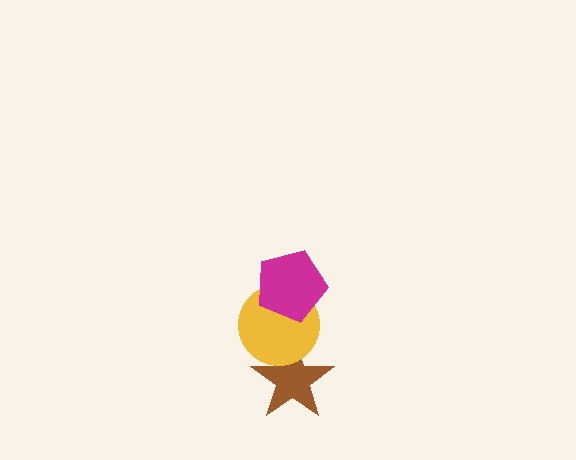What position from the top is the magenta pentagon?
The magenta pentagon is 1st from the top.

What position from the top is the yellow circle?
The yellow circle is 2nd from the top.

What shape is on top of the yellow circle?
The magenta pentagon is on top of the yellow circle.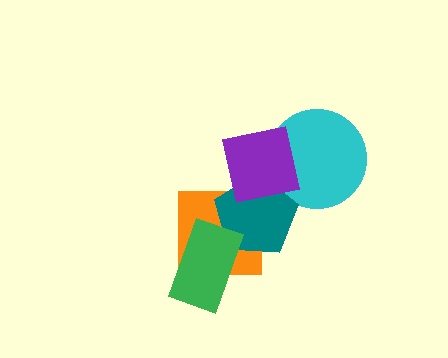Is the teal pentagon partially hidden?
Yes, it is partially covered by another shape.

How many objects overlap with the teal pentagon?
4 objects overlap with the teal pentagon.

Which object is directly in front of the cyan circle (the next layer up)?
The teal pentagon is directly in front of the cyan circle.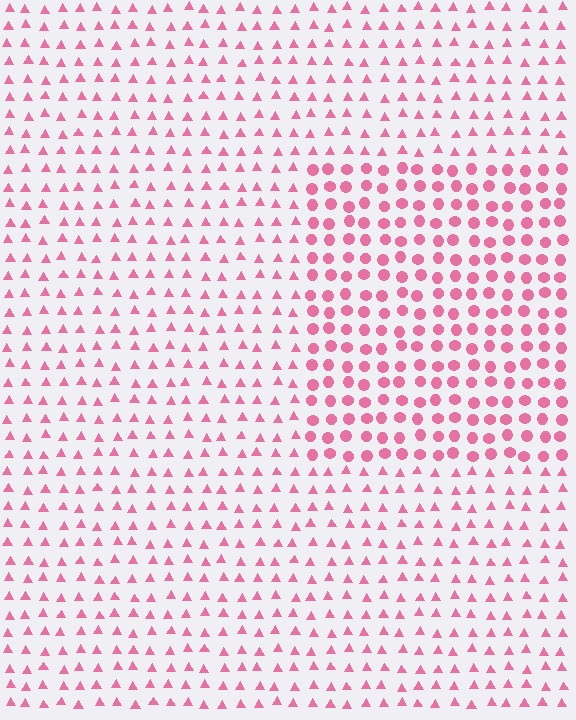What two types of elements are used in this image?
The image uses circles inside the rectangle region and triangles outside it.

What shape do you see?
I see a rectangle.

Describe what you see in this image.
The image is filled with small pink elements arranged in a uniform grid. A rectangle-shaped region contains circles, while the surrounding area contains triangles. The boundary is defined purely by the change in element shape.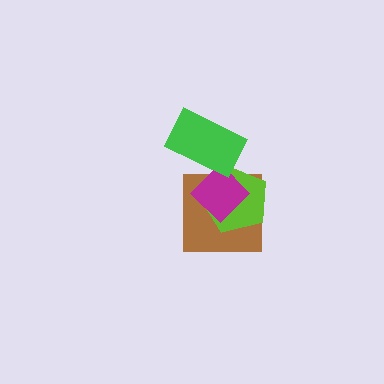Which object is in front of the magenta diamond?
The green rectangle is in front of the magenta diamond.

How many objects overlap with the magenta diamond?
3 objects overlap with the magenta diamond.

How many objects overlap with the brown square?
2 objects overlap with the brown square.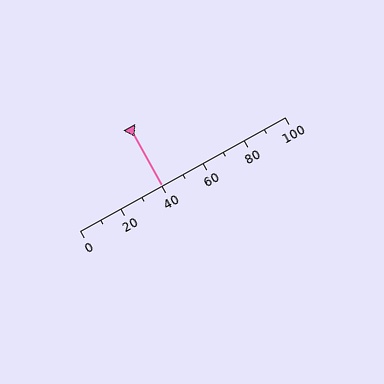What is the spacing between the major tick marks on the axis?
The major ticks are spaced 20 apart.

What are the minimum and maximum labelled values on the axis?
The axis runs from 0 to 100.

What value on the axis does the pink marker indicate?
The marker indicates approximately 40.